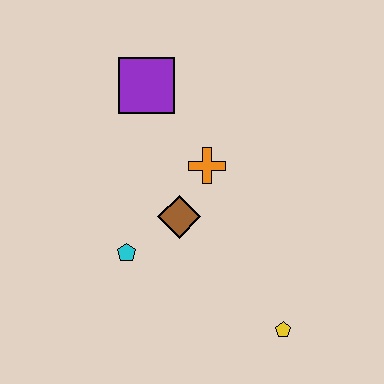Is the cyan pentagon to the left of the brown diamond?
Yes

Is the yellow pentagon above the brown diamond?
No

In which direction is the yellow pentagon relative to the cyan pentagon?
The yellow pentagon is to the right of the cyan pentagon.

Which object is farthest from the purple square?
The yellow pentagon is farthest from the purple square.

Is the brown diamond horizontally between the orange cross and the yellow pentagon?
No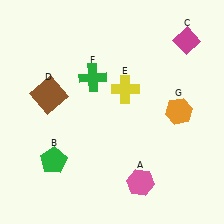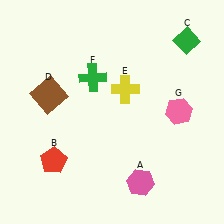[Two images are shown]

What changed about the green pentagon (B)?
In Image 1, B is green. In Image 2, it changed to red.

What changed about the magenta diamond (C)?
In Image 1, C is magenta. In Image 2, it changed to green.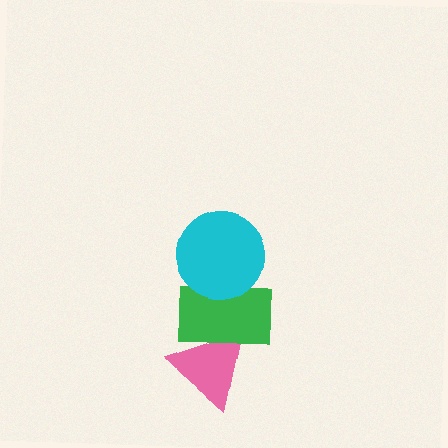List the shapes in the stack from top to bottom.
From top to bottom: the cyan circle, the green rectangle, the pink triangle.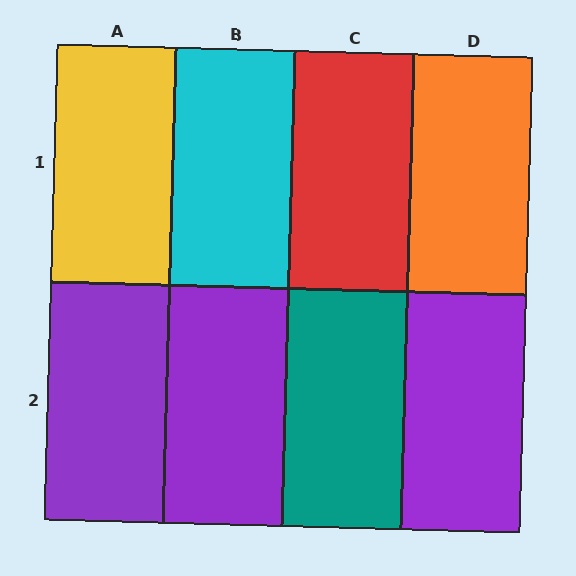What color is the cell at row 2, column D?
Purple.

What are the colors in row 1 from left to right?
Yellow, cyan, red, orange.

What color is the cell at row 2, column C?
Teal.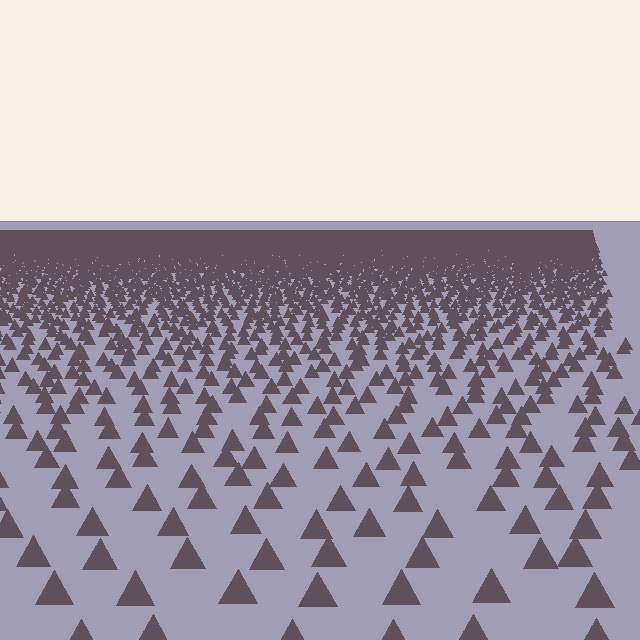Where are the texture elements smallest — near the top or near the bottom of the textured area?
Near the top.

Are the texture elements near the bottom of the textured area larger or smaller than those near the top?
Larger. Near the bottom, elements are closer to the viewer and appear at a bigger on-screen size.